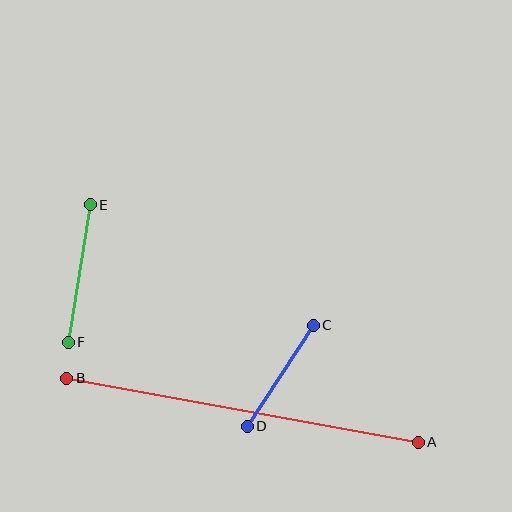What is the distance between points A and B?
The distance is approximately 357 pixels.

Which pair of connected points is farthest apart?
Points A and B are farthest apart.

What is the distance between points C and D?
The distance is approximately 121 pixels.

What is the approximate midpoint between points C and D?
The midpoint is at approximately (280, 376) pixels.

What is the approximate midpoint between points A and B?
The midpoint is at approximately (242, 410) pixels.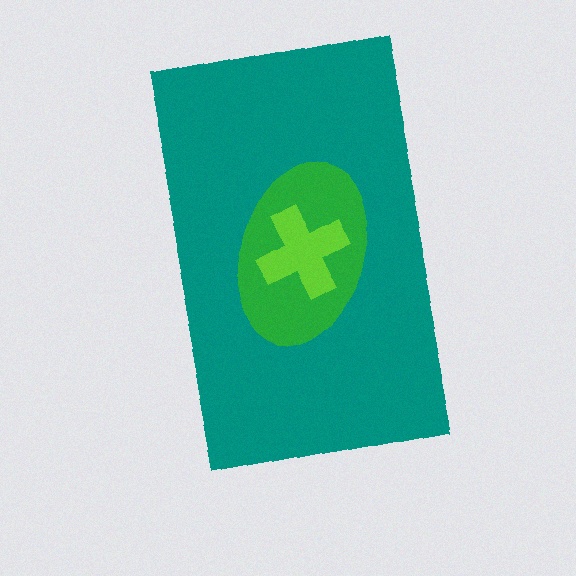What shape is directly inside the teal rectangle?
The green ellipse.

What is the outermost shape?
The teal rectangle.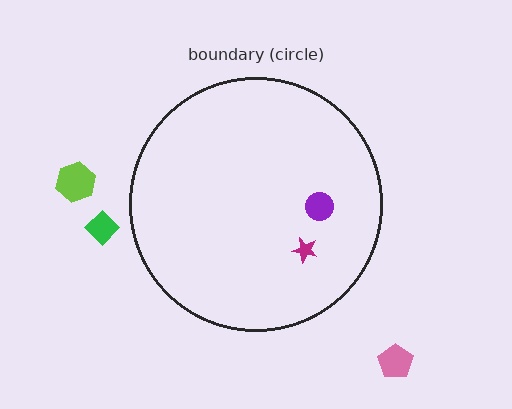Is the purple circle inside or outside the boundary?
Inside.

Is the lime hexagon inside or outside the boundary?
Outside.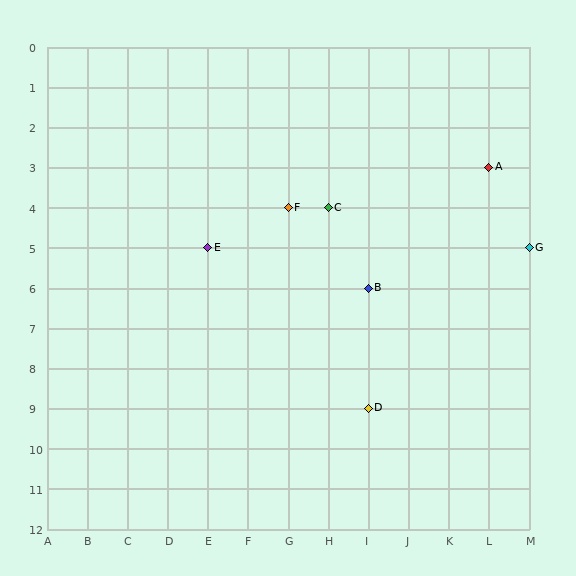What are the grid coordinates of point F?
Point F is at grid coordinates (G, 4).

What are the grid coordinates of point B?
Point B is at grid coordinates (I, 6).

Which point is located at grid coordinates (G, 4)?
Point F is at (G, 4).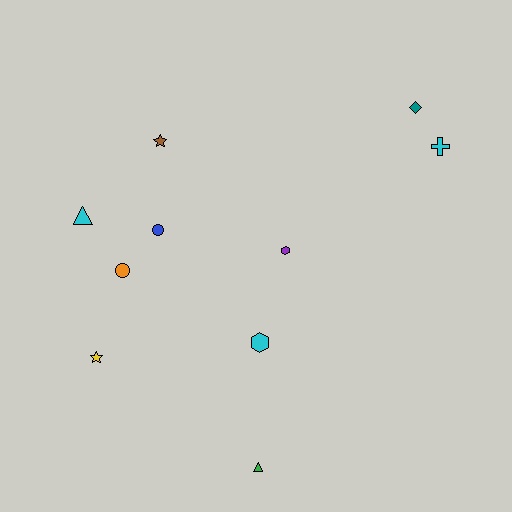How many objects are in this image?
There are 10 objects.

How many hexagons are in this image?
There are 2 hexagons.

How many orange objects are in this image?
There is 1 orange object.